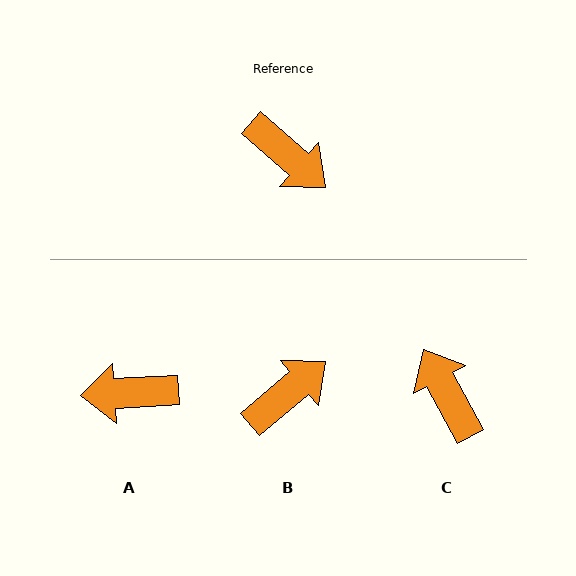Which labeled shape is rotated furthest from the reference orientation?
C, about 160 degrees away.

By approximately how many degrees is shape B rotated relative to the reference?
Approximately 81 degrees counter-clockwise.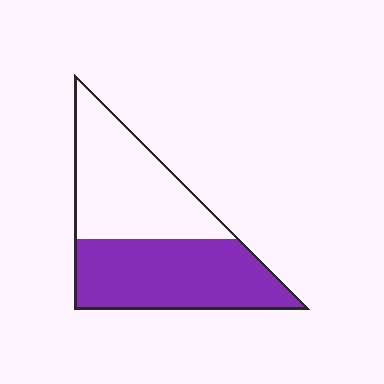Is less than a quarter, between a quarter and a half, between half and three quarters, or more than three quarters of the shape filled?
Between half and three quarters.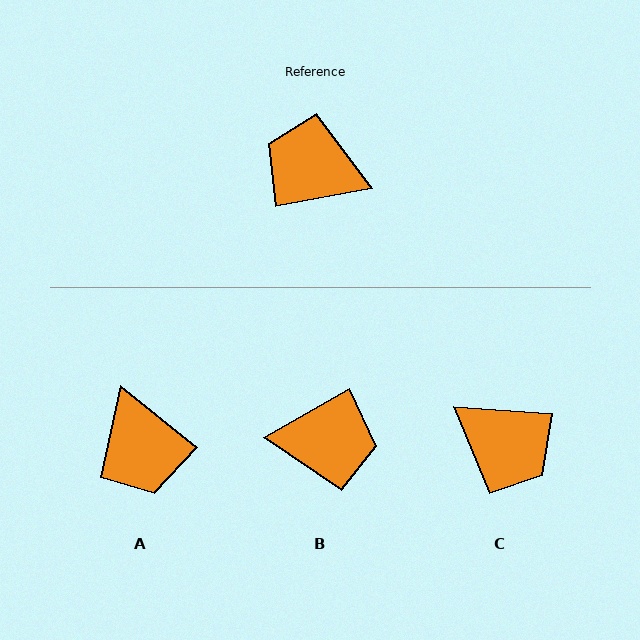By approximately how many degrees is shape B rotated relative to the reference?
Approximately 161 degrees clockwise.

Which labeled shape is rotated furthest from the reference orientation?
C, about 165 degrees away.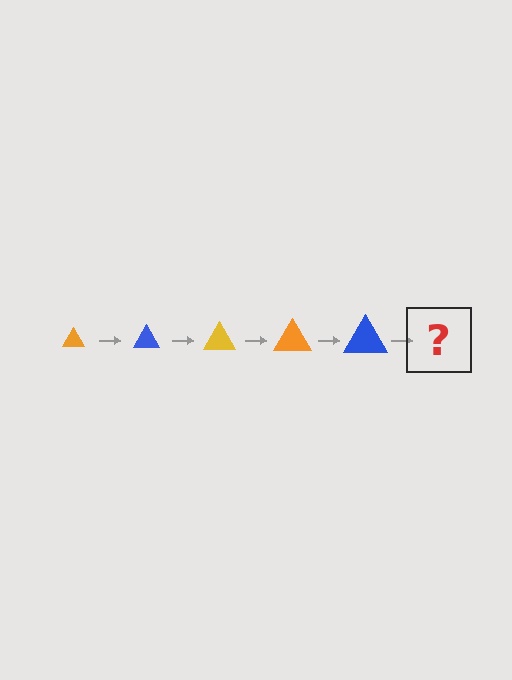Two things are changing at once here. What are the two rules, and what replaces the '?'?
The two rules are that the triangle grows larger each step and the color cycles through orange, blue, and yellow. The '?' should be a yellow triangle, larger than the previous one.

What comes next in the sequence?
The next element should be a yellow triangle, larger than the previous one.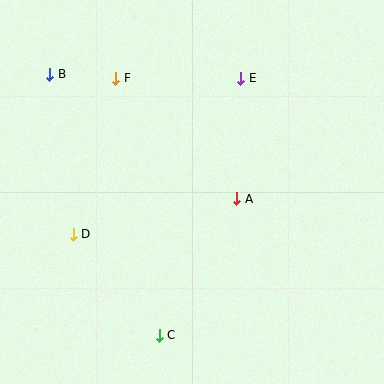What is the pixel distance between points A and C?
The distance between A and C is 157 pixels.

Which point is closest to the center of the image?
Point A at (237, 199) is closest to the center.